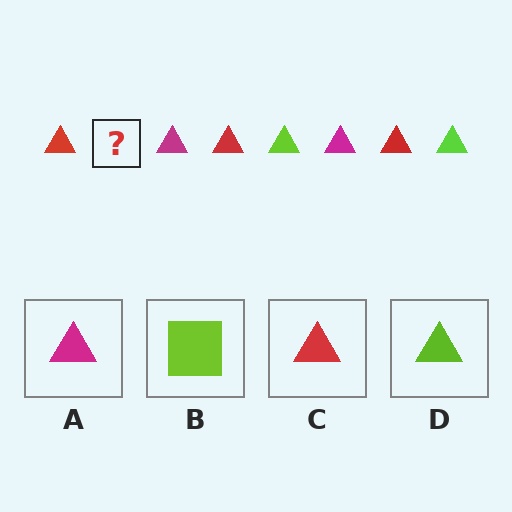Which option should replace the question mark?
Option D.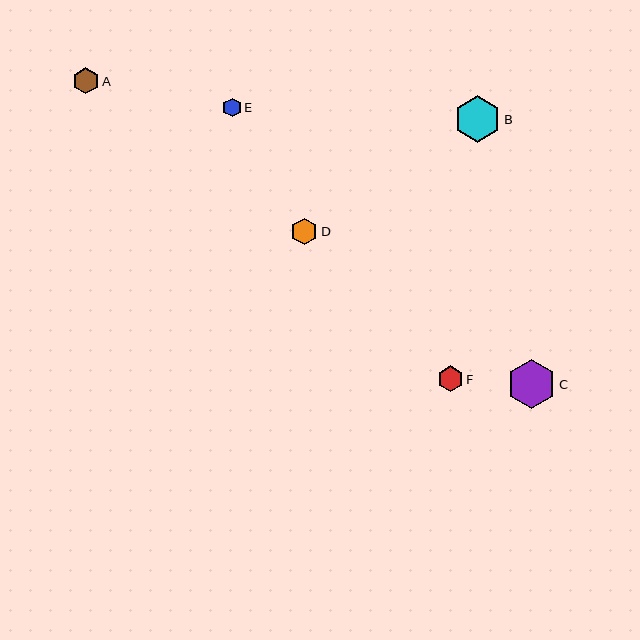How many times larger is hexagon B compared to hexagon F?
Hexagon B is approximately 1.8 times the size of hexagon F.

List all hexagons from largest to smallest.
From largest to smallest: C, B, D, A, F, E.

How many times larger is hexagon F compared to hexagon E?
Hexagon F is approximately 1.4 times the size of hexagon E.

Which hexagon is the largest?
Hexagon C is the largest with a size of approximately 49 pixels.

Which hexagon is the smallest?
Hexagon E is the smallest with a size of approximately 19 pixels.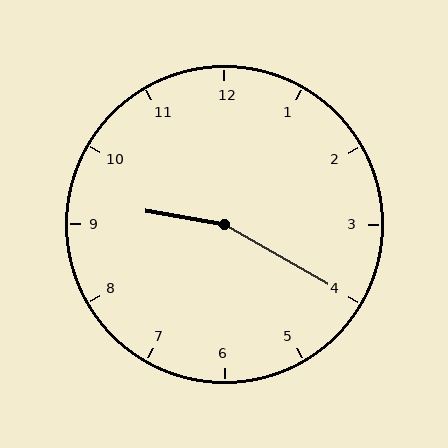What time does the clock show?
9:20.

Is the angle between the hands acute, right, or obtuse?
It is obtuse.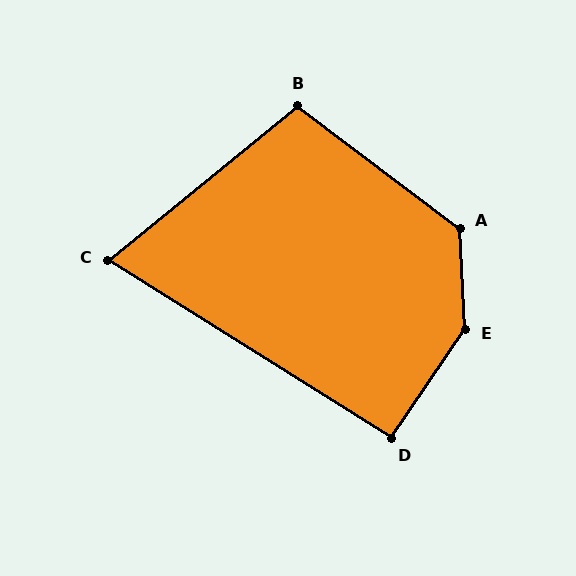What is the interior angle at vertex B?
Approximately 104 degrees (obtuse).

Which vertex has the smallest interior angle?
C, at approximately 71 degrees.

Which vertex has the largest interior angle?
E, at approximately 143 degrees.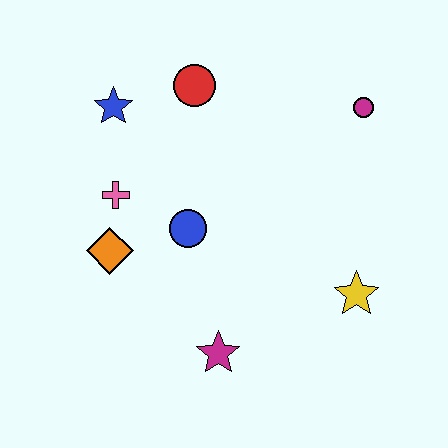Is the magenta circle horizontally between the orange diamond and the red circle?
No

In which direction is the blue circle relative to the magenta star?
The blue circle is above the magenta star.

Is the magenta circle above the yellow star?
Yes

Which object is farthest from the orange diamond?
The magenta circle is farthest from the orange diamond.